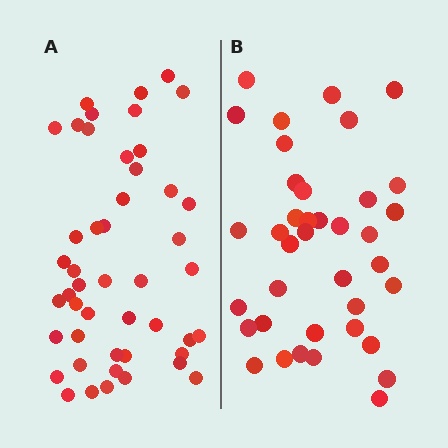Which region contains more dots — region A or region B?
Region A (the left region) has more dots.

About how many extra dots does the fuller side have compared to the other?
Region A has roughly 8 or so more dots than region B.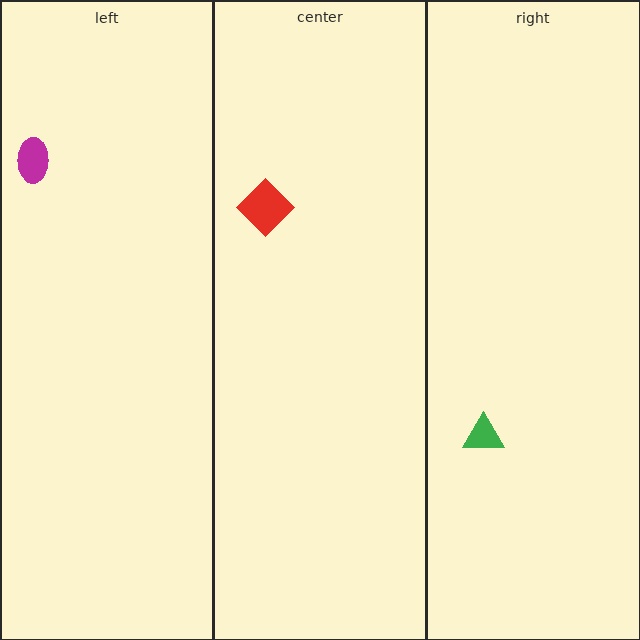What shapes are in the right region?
The green triangle.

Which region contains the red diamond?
The center region.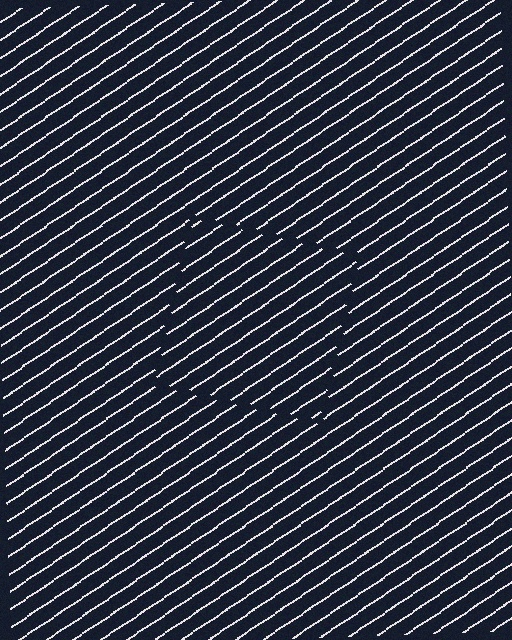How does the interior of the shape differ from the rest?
The interior of the shape contains the same grating, shifted by half a period — the contour is defined by the phase discontinuity where line-ends from the inner and outer gratings abut.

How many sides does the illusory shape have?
4 sides — the line-ends trace a square.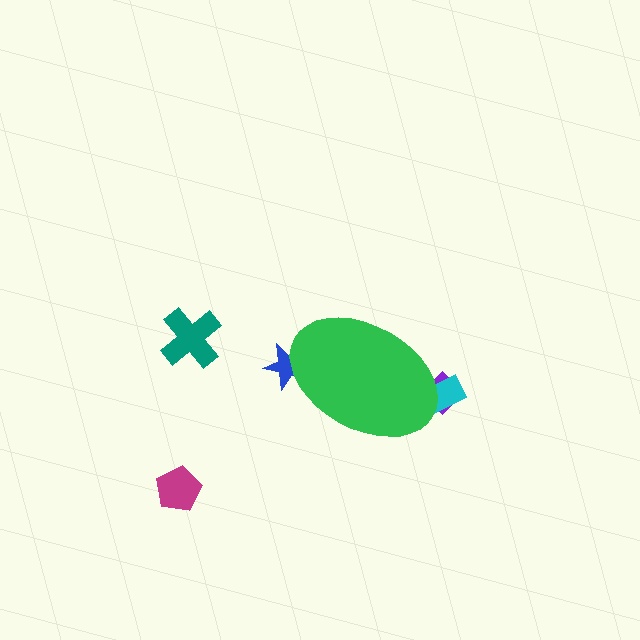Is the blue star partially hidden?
Yes, the blue star is partially hidden behind the green ellipse.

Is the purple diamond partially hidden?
Yes, the purple diamond is partially hidden behind the green ellipse.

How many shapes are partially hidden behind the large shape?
3 shapes are partially hidden.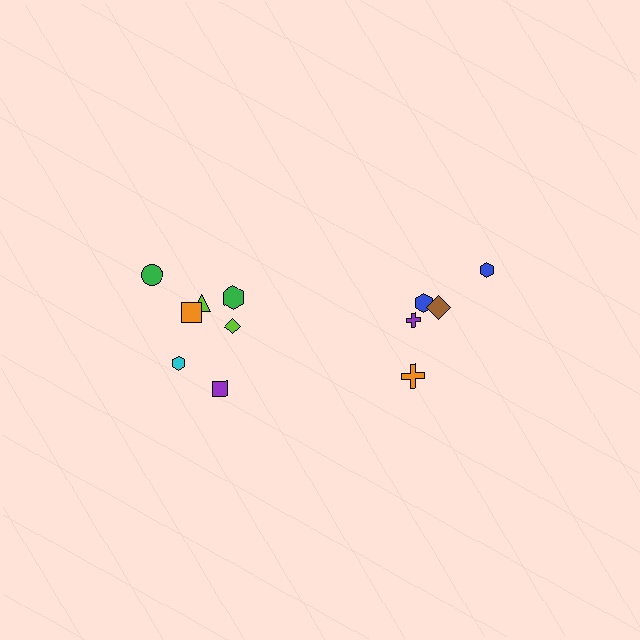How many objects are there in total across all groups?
There are 12 objects.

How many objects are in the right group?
There are 5 objects.